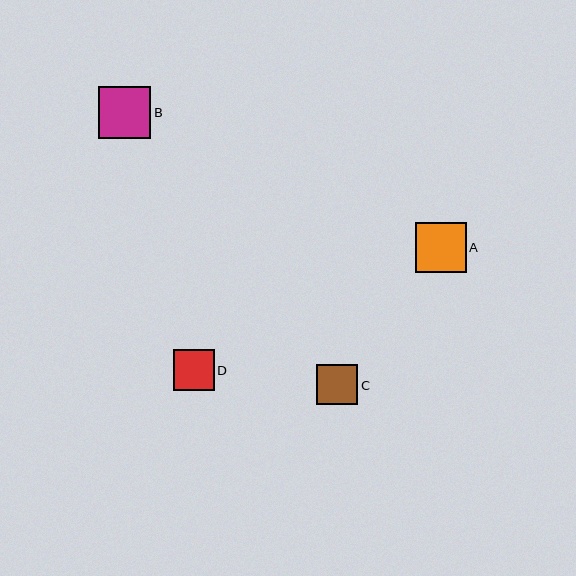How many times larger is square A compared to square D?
Square A is approximately 1.2 times the size of square D.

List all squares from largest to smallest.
From largest to smallest: B, A, D, C.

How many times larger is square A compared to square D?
Square A is approximately 1.2 times the size of square D.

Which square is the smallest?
Square C is the smallest with a size of approximately 41 pixels.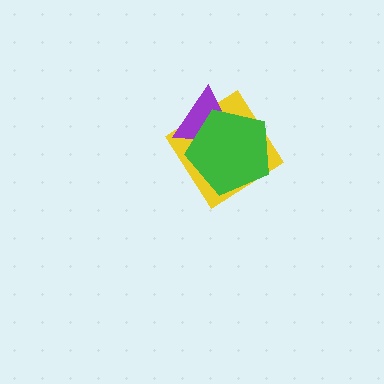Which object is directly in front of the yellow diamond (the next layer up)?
The purple triangle is directly in front of the yellow diamond.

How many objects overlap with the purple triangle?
2 objects overlap with the purple triangle.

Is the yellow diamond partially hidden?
Yes, it is partially covered by another shape.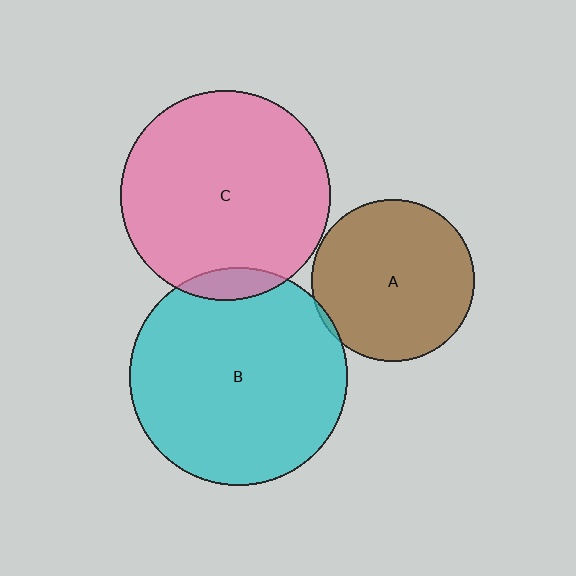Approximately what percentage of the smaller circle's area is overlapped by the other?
Approximately 5%.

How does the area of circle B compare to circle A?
Approximately 1.8 times.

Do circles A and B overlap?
Yes.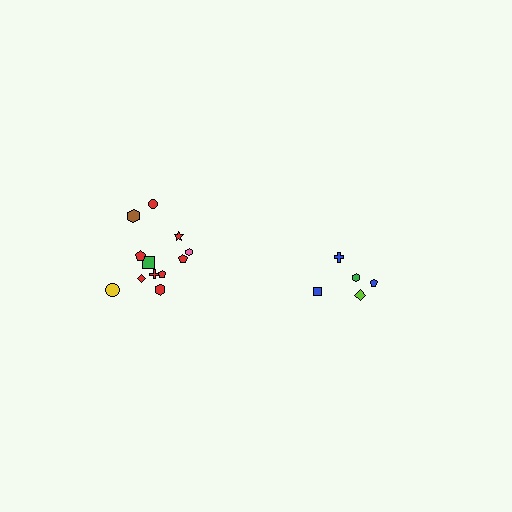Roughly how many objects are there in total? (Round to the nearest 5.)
Roughly 15 objects in total.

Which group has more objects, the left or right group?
The left group.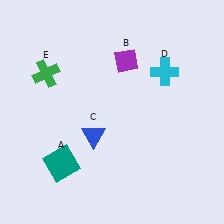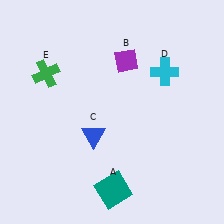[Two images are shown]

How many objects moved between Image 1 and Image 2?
1 object moved between the two images.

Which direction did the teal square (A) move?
The teal square (A) moved right.